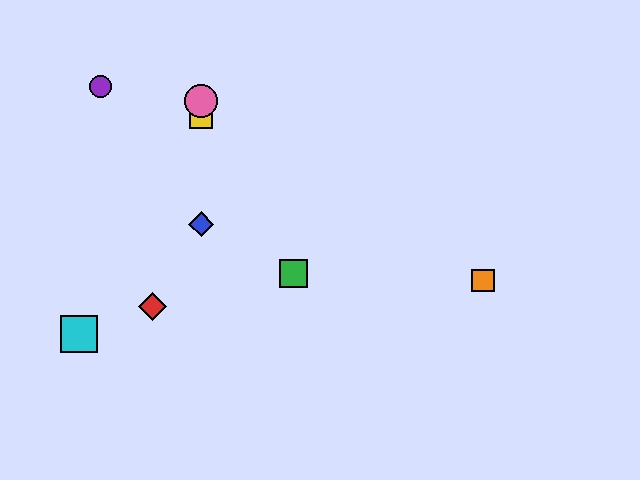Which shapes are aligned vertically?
The blue diamond, the yellow square, the pink circle are aligned vertically.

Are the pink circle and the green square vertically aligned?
No, the pink circle is at x≈201 and the green square is at x≈294.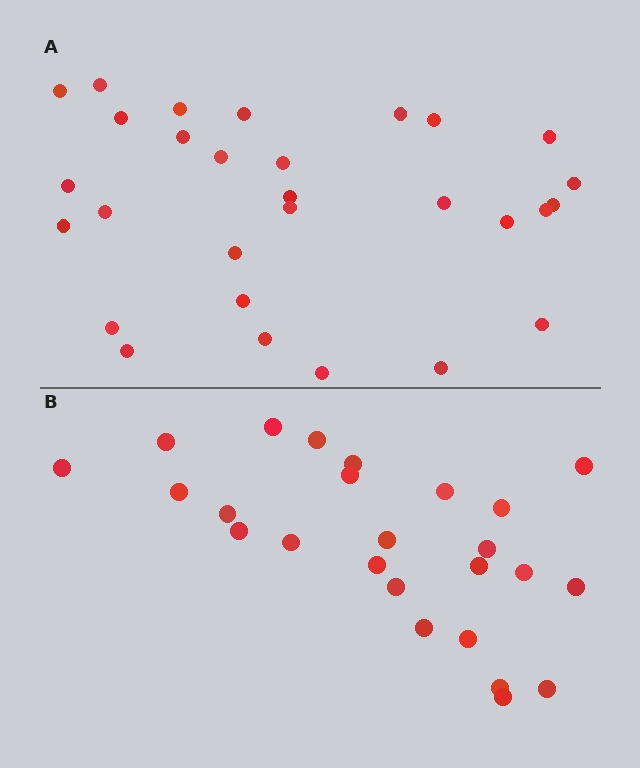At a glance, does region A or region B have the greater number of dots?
Region A (the top region) has more dots.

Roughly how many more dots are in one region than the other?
Region A has about 4 more dots than region B.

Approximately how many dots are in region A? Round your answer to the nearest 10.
About 30 dots. (The exact count is 29, which rounds to 30.)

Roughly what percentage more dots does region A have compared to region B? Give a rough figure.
About 15% more.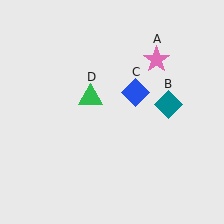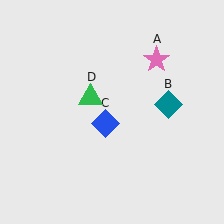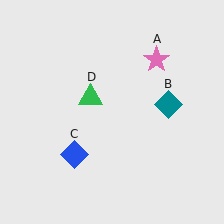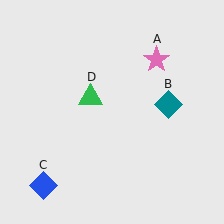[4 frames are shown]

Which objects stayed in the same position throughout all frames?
Pink star (object A) and teal diamond (object B) and green triangle (object D) remained stationary.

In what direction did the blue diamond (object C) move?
The blue diamond (object C) moved down and to the left.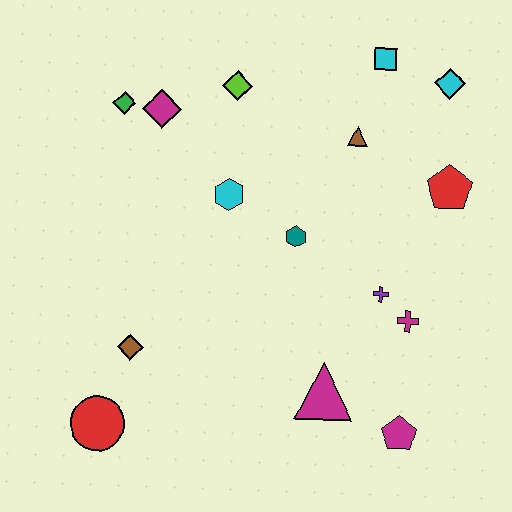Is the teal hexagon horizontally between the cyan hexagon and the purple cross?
Yes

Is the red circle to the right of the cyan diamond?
No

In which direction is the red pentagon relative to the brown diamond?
The red pentagon is to the right of the brown diamond.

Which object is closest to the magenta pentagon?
The magenta triangle is closest to the magenta pentagon.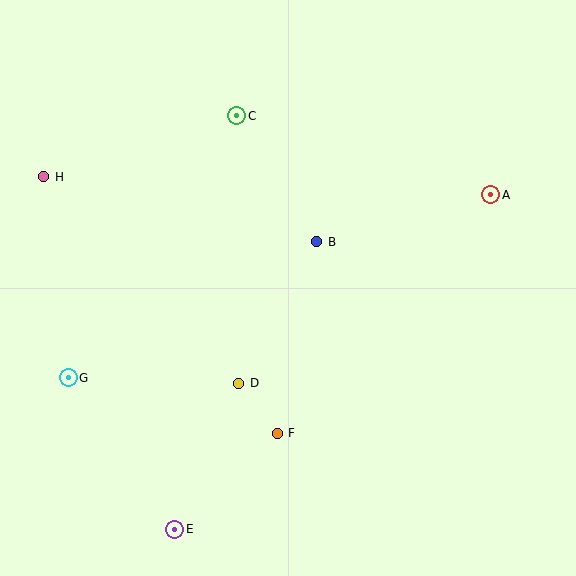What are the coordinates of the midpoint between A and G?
The midpoint between A and G is at (280, 286).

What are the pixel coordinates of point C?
Point C is at (237, 116).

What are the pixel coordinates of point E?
Point E is at (175, 529).